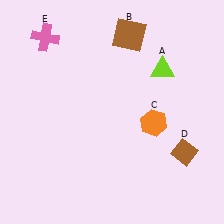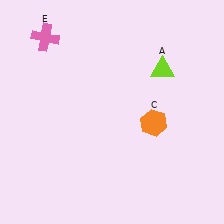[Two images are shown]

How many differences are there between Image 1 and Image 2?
There are 2 differences between the two images.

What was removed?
The brown square (B), the brown diamond (D) were removed in Image 2.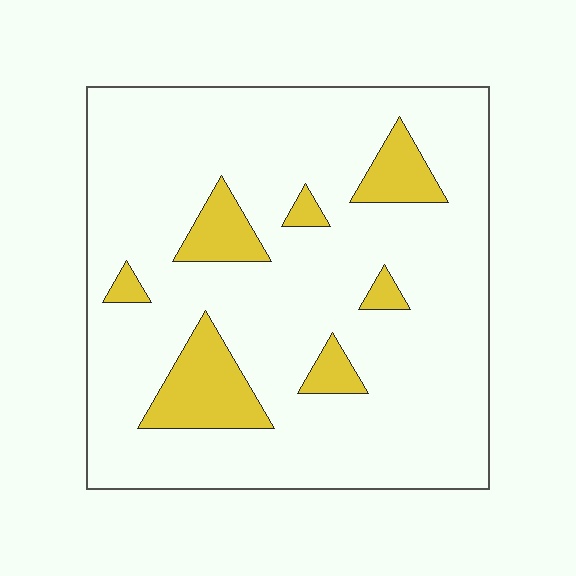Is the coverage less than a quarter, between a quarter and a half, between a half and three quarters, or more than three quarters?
Less than a quarter.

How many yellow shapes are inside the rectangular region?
7.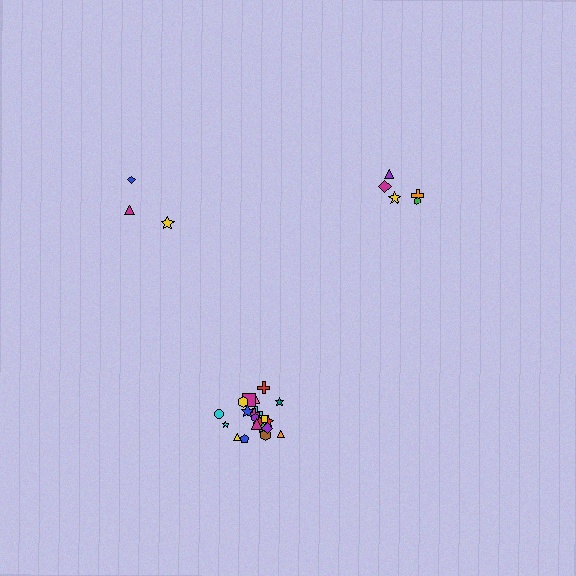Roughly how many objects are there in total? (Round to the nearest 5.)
Roughly 30 objects in total.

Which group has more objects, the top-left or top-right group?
The top-right group.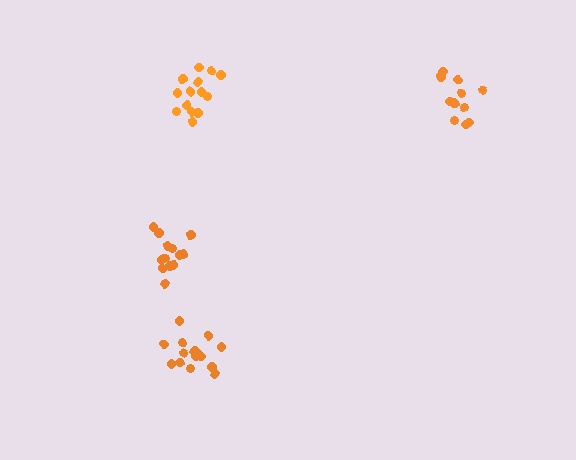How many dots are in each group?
Group 1: 15 dots, Group 2: 13 dots, Group 3: 12 dots, Group 4: 14 dots (54 total).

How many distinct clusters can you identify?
There are 4 distinct clusters.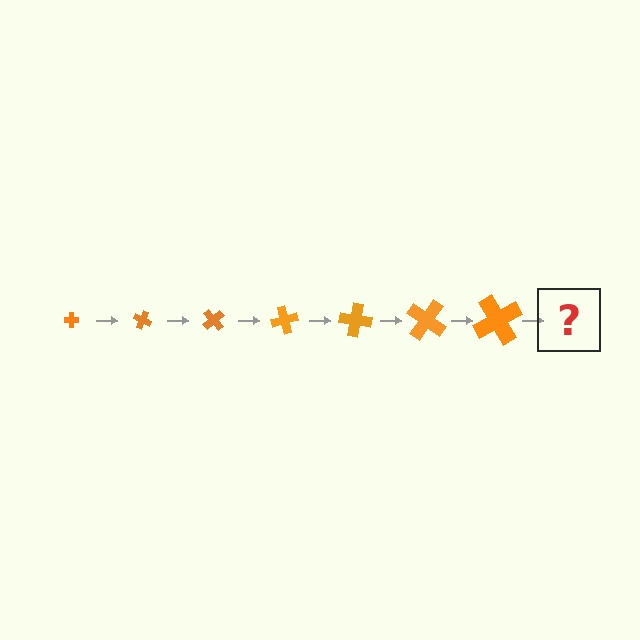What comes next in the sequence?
The next element should be a cross, larger than the previous one and rotated 175 degrees from the start.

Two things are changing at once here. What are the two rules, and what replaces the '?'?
The two rules are that the cross grows larger each step and it rotates 25 degrees each step. The '?' should be a cross, larger than the previous one and rotated 175 degrees from the start.